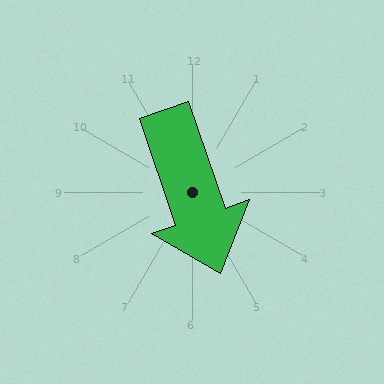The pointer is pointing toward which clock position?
Roughly 5 o'clock.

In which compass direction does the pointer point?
South.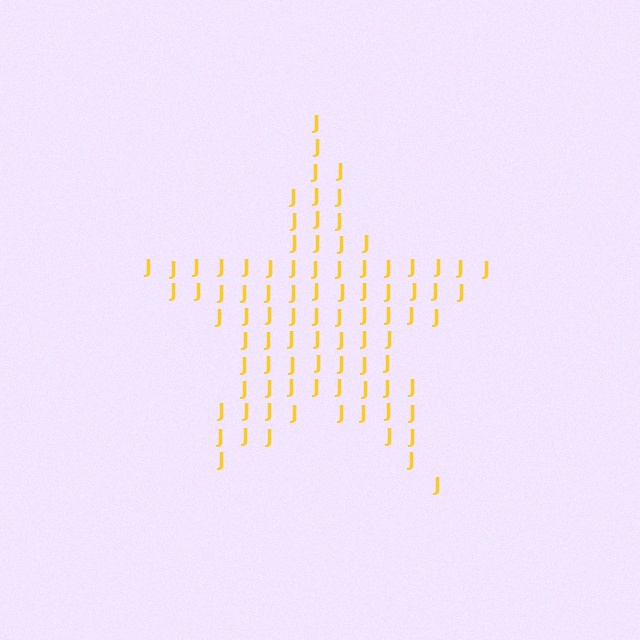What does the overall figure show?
The overall figure shows a star.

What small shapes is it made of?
It is made of small letter J's.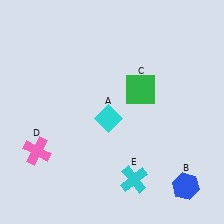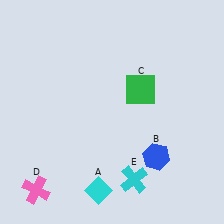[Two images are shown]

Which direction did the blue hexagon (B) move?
The blue hexagon (B) moved left.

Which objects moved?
The objects that moved are: the cyan diamond (A), the blue hexagon (B), the pink cross (D).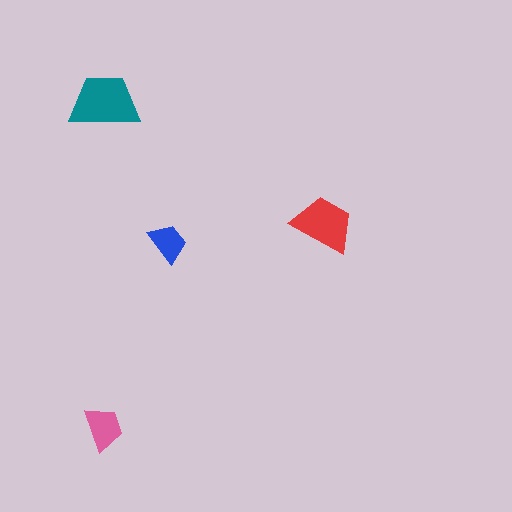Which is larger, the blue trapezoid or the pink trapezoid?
The pink one.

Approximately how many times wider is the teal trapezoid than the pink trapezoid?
About 1.5 times wider.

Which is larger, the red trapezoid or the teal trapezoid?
The teal one.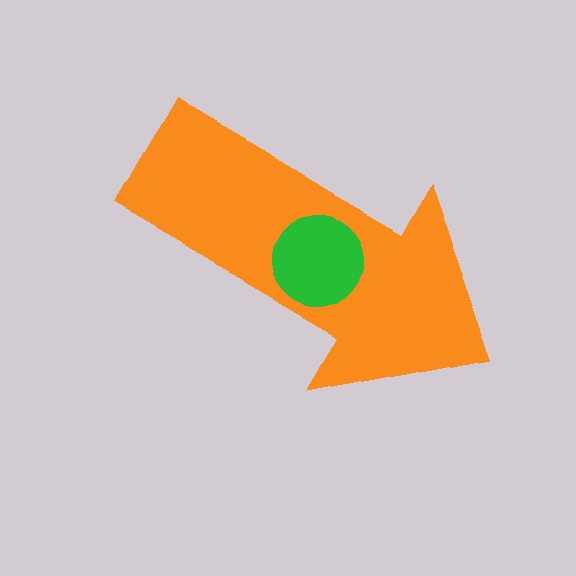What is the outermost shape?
The orange arrow.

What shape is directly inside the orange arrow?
The green circle.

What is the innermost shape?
The green circle.